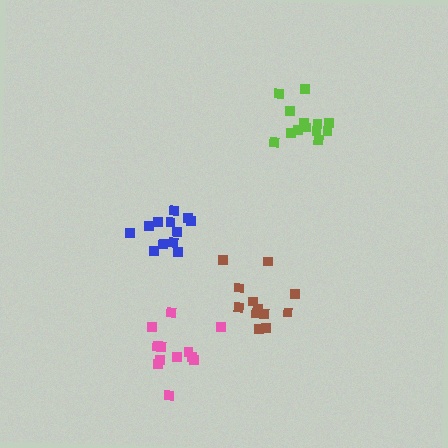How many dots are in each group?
Group 1: 12 dots, Group 2: 13 dots, Group 3: 12 dots, Group 4: 12 dots (49 total).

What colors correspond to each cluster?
The clusters are colored: brown, lime, blue, pink.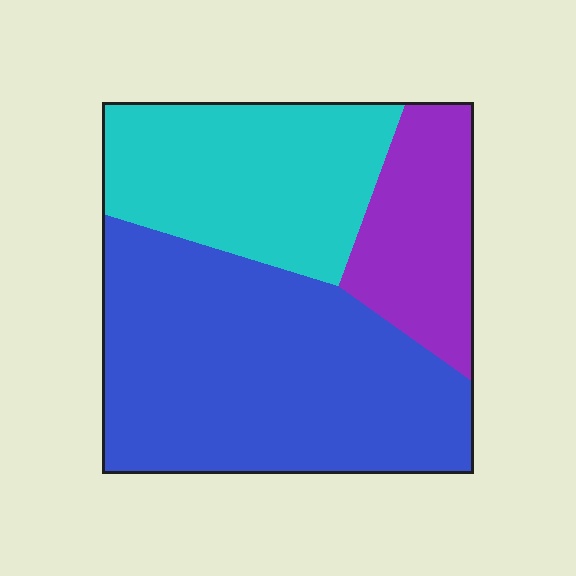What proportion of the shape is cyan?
Cyan covers roughly 30% of the shape.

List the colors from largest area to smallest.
From largest to smallest: blue, cyan, purple.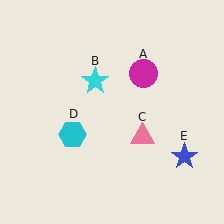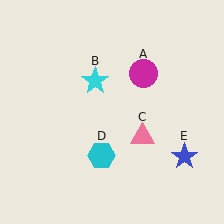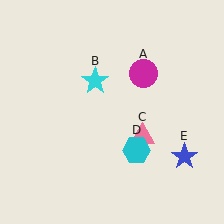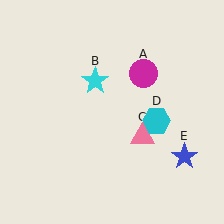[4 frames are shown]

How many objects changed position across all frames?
1 object changed position: cyan hexagon (object D).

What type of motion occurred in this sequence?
The cyan hexagon (object D) rotated counterclockwise around the center of the scene.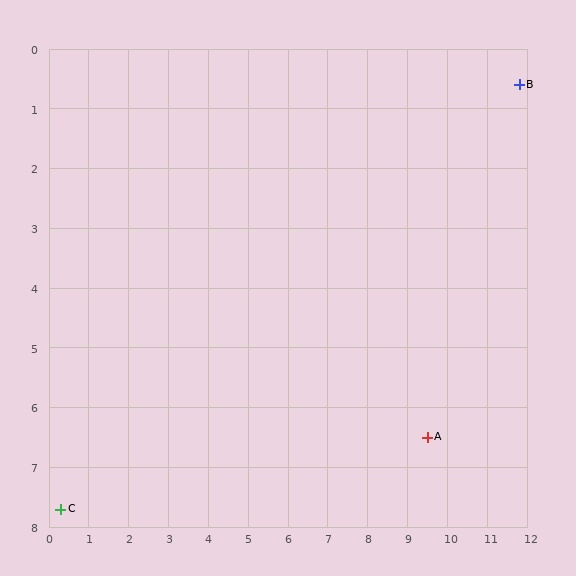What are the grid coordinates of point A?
Point A is at approximately (9.5, 6.5).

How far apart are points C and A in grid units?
Points C and A are about 9.3 grid units apart.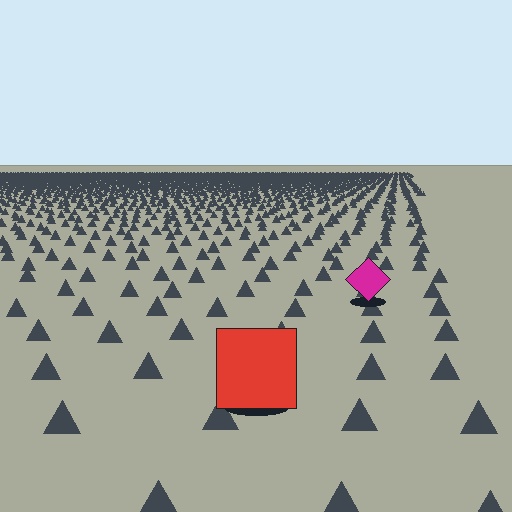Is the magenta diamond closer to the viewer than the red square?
No. The red square is closer — you can tell from the texture gradient: the ground texture is coarser near it.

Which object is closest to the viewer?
The red square is closest. The texture marks near it are larger and more spread out.